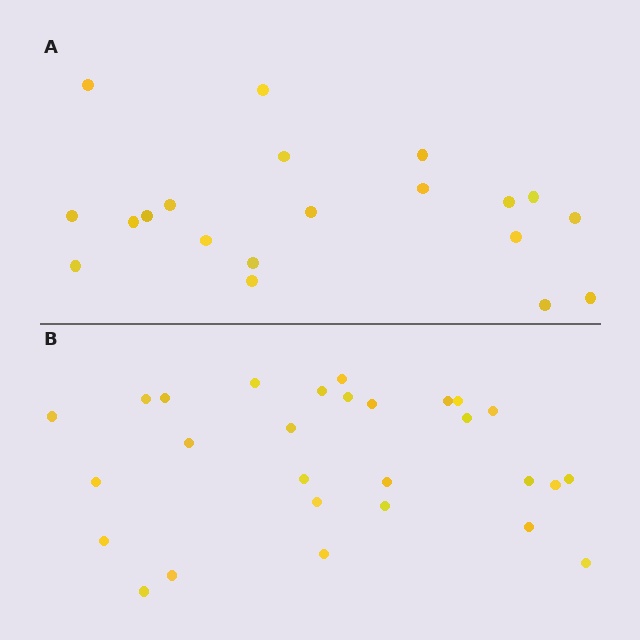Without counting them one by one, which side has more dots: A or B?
Region B (the bottom region) has more dots.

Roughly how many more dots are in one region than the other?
Region B has roughly 8 or so more dots than region A.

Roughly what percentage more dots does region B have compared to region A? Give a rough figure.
About 40% more.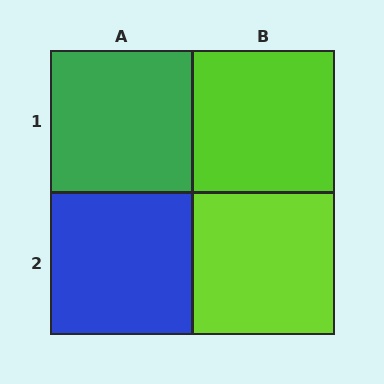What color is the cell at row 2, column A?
Blue.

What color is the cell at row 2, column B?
Lime.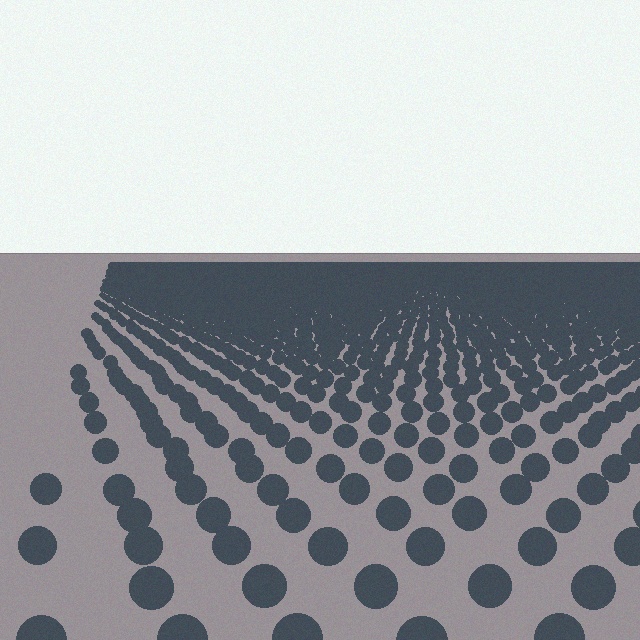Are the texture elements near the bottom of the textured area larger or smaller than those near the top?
Larger. Near the bottom, elements are closer to the viewer and appear at a bigger on-screen size.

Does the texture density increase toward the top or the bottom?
Density increases toward the top.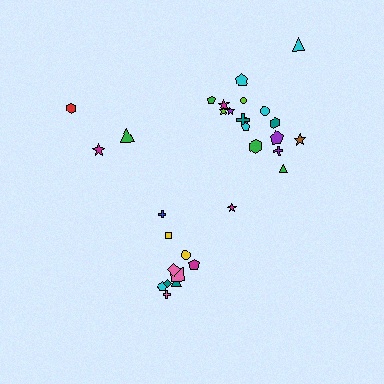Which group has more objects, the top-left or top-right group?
The top-right group.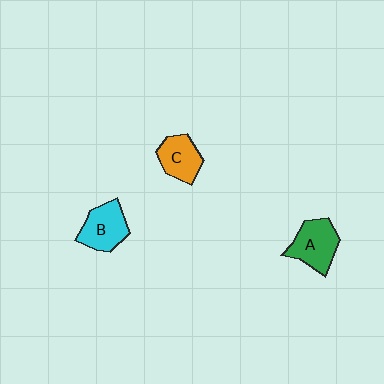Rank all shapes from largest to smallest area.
From largest to smallest: A (green), B (cyan), C (orange).